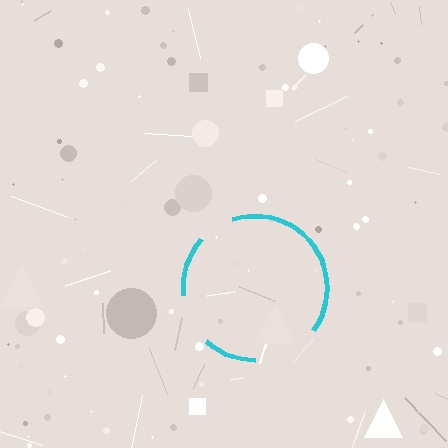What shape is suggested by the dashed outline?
The dashed outline suggests a circle.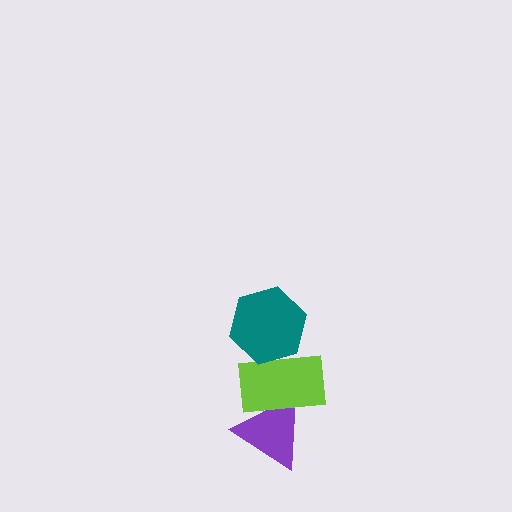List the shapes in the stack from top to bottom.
From top to bottom: the teal hexagon, the lime rectangle, the purple triangle.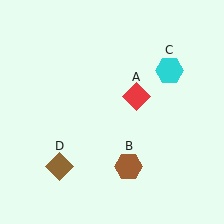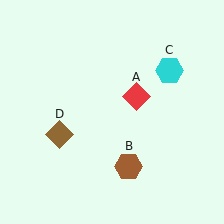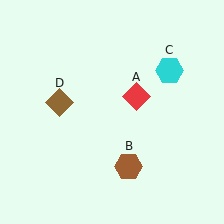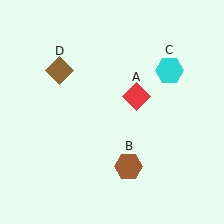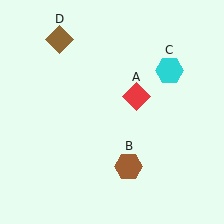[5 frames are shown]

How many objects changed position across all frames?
1 object changed position: brown diamond (object D).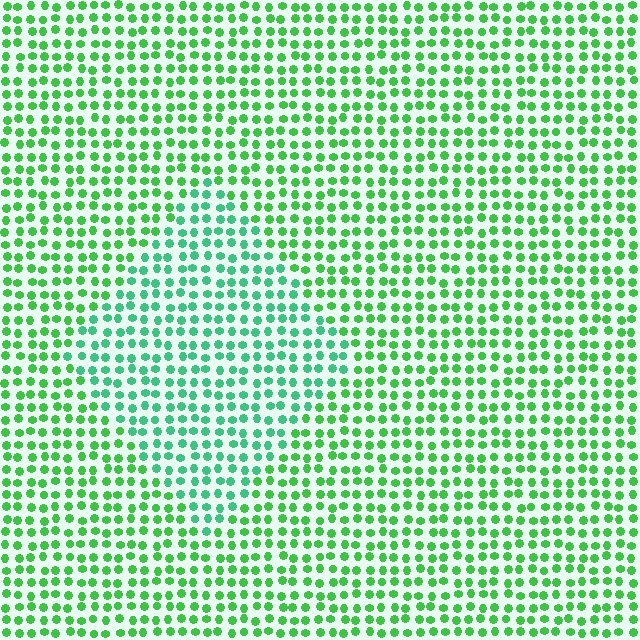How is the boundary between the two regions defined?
The boundary is defined purely by a slight shift in hue (about 28 degrees). Spacing, size, and orientation are identical on both sides.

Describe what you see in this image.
The image is filled with small green elements in a uniform arrangement. A diamond-shaped region is visible where the elements are tinted to a slightly different hue, forming a subtle color boundary.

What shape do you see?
I see a diamond.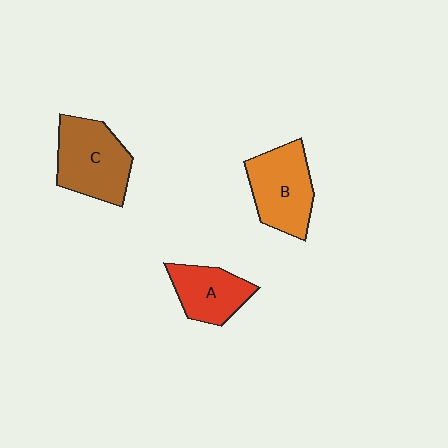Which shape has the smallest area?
Shape A (red).